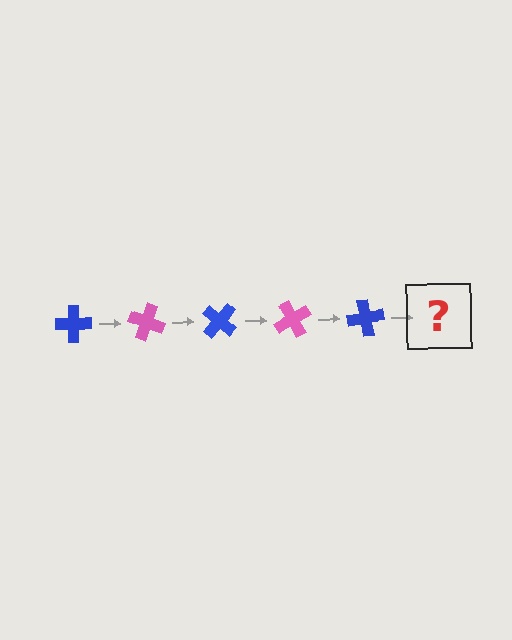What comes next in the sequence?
The next element should be a pink cross, rotated 100 degrees from the start.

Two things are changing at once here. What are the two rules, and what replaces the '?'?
The two rules are that it rotates 20 degrees each step and the color cycles through blue and pink. The '?' should be a pink cross, rotated 100 degrees from the start.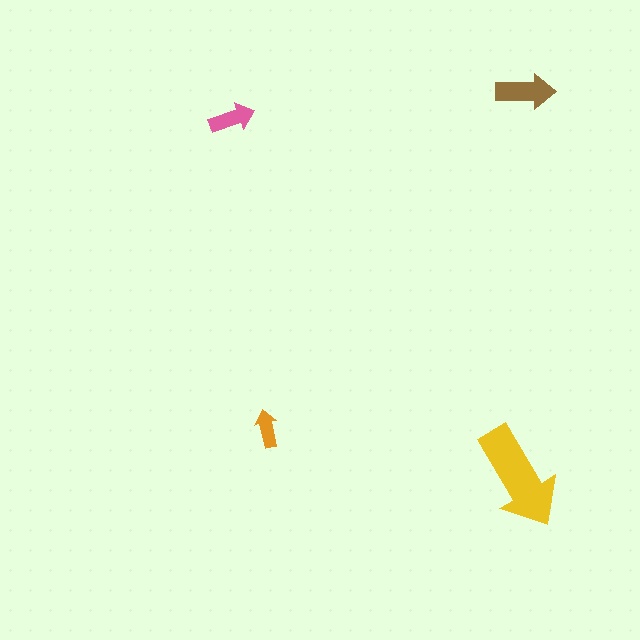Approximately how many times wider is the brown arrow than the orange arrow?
About 1.5 times wider.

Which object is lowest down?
The yellow arrow is bottommost.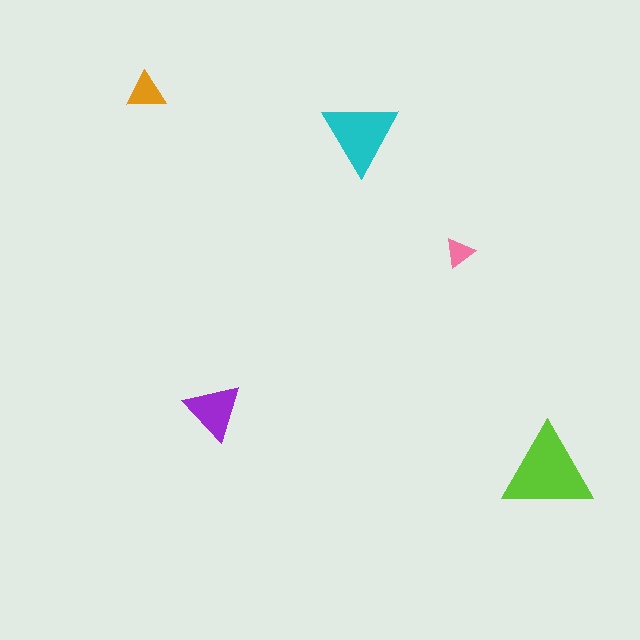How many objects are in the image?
There are 5 objects in the image.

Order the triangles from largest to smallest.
the lime one, the cyan one, the purple one, the orange one, the pink one.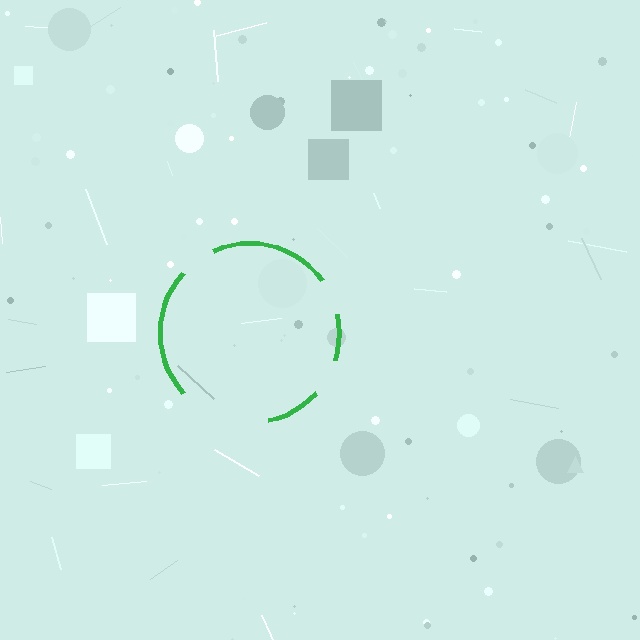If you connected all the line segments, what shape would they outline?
They would outline a circle.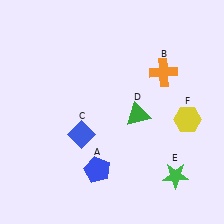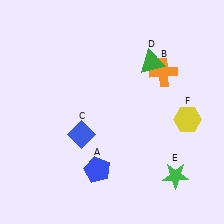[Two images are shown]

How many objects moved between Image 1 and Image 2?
1 object moved between the two images.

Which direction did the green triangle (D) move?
The green triangle (D) moved up.